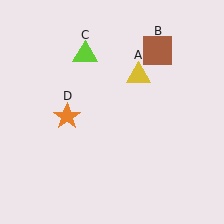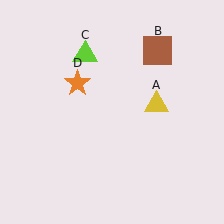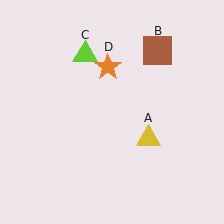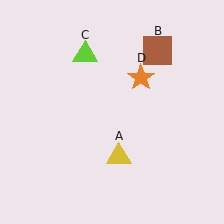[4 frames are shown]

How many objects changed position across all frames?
2 objects changed position: yellow triangle (object A), orange star (object D).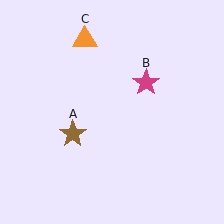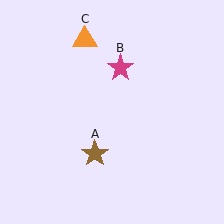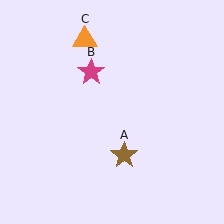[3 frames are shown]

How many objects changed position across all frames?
2 objects changed position: brown star (object A), magenta star (object B).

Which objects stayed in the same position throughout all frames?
Orange triangle (object C) remained stationary.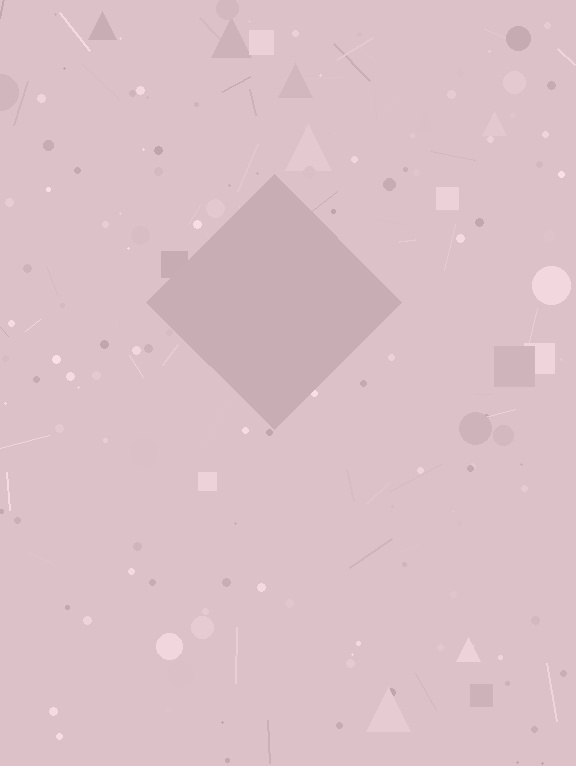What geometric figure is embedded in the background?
A diamond is embedded in the background.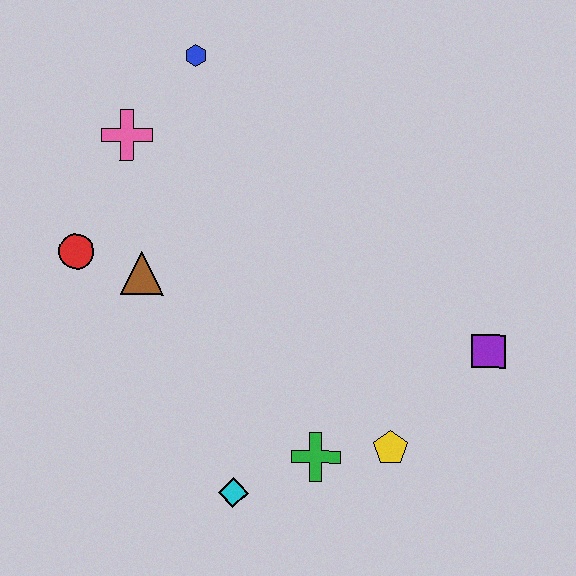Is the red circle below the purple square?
No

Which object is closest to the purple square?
The yellow pentagon is closest to the purple square.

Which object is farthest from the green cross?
The blue hexagon is farthest from the green cross.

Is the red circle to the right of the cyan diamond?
No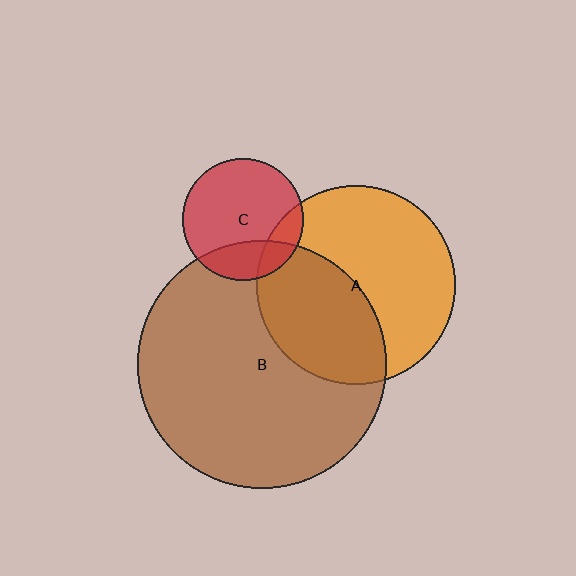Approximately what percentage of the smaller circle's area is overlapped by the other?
Approximately 40%.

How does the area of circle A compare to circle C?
Approximately 2.7 times.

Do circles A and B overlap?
Yes.